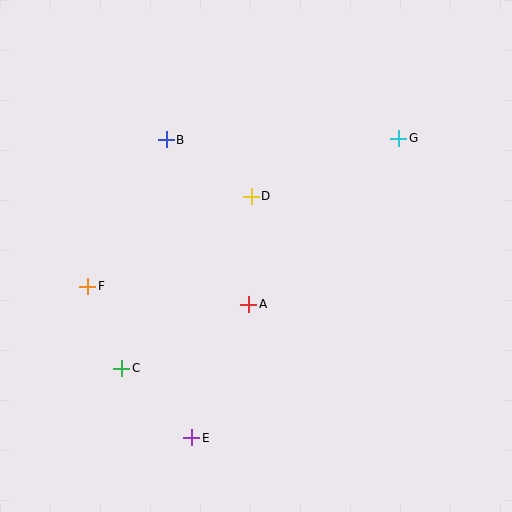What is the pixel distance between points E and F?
The distance between E and F is 184 pixels.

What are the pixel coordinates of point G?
Point G is at (399, 138).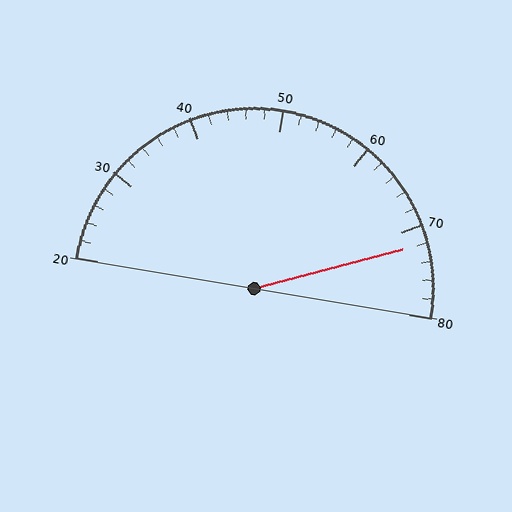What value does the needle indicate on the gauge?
The needle indicates approximately 72.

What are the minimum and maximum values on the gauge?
The gauge ranges from 20 to 80.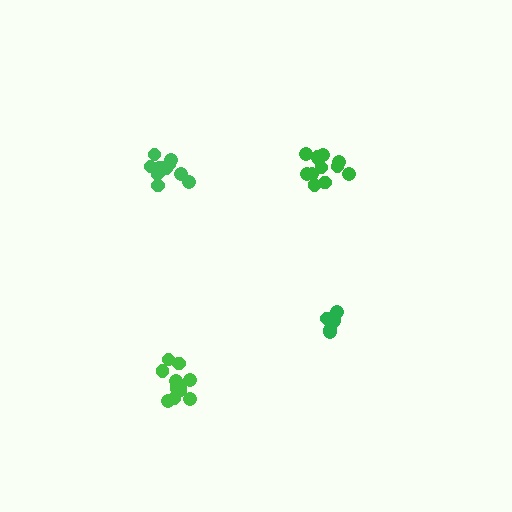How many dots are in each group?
Group 1: 12 dots, Group 2: 12 dots, Group 3: 13 dots, Group 4: 9 dots (46 total).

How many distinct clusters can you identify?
There are 4 distinct clusters.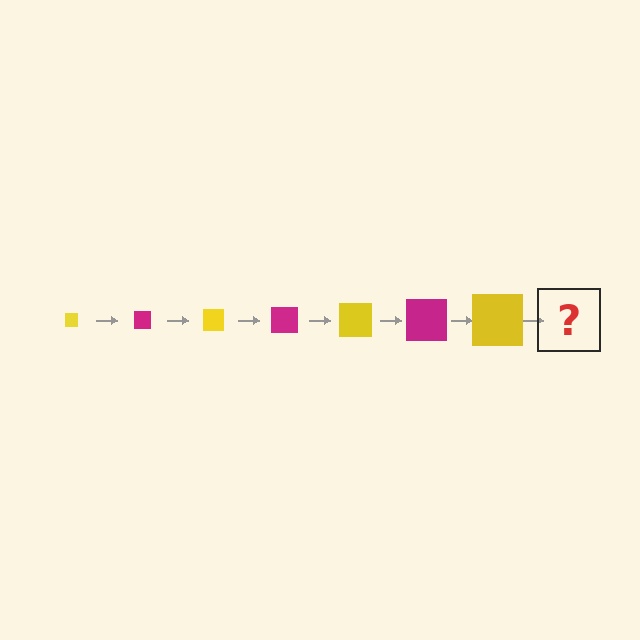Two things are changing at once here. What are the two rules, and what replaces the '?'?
The two rules are that the square grows larger each step and the color cycles through yellow and magenta. The '?' should be a magenta square, larger than the previous one.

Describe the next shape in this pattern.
It should be a magenta square, larger than the previous one.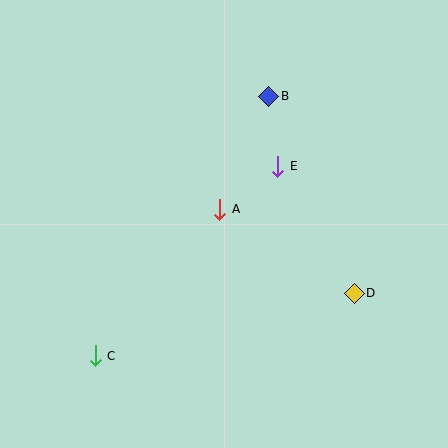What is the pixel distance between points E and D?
The distance between E and D is 149 pixels.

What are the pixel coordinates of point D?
Point D is at (354, 294).